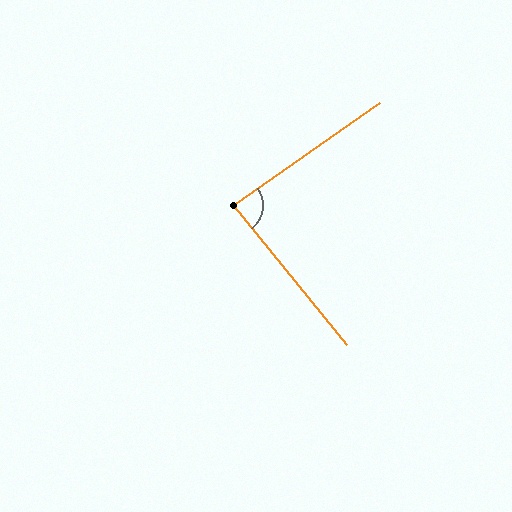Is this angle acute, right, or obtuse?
It is approximately a right angle.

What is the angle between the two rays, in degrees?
Approximately 86 degrees.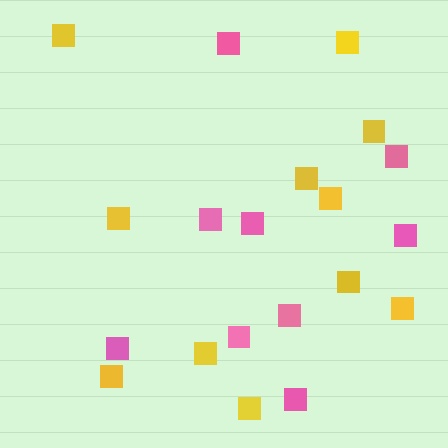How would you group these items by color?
There are 2 groups: one group of yellow squares (11) and one group of pink squares (9).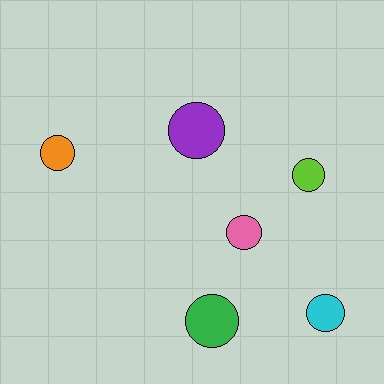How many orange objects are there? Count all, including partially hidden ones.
There is 1 orange object.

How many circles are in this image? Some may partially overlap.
There are 6 circles.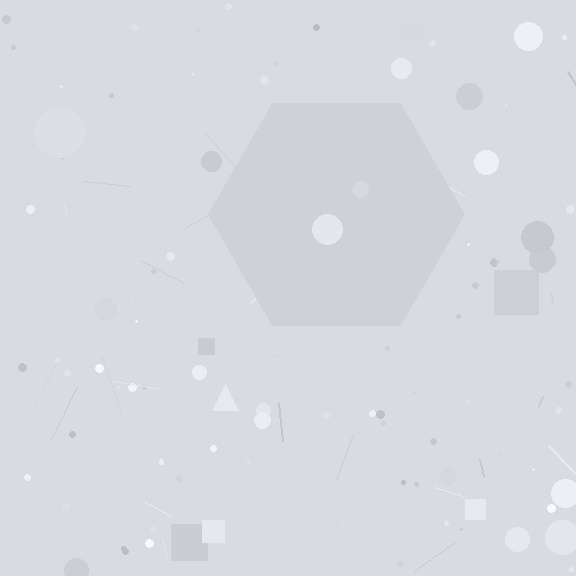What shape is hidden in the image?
A hexagon is hidden in the image.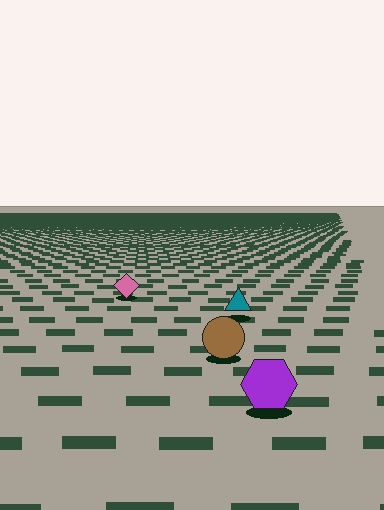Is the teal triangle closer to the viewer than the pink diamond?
Yes. The teal triangle is closer — you can tell from the texture gradient: the ground texture is coarser near it.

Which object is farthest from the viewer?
The pink diamond is farthest from the viewer. It appears smaller and the ground texture around it is denser.